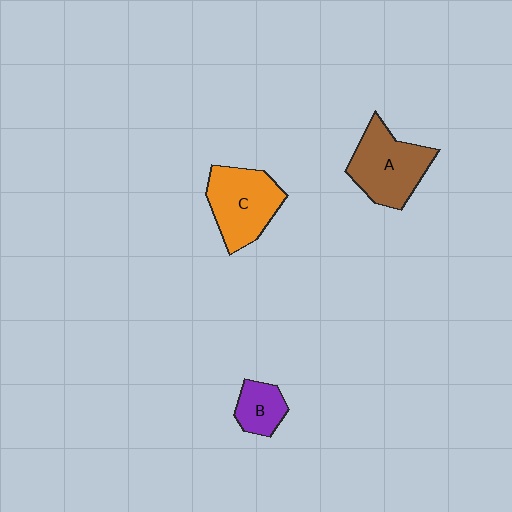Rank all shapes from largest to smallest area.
From largest to smallest: A (brown), C (orange), B (purple).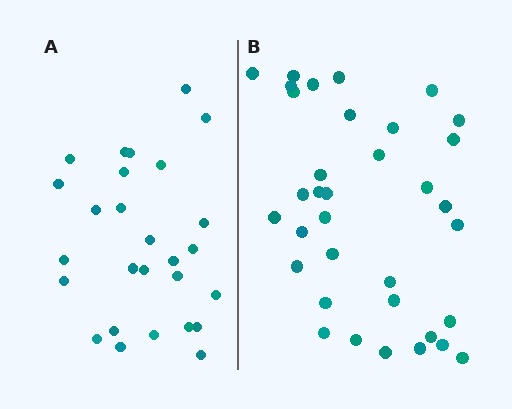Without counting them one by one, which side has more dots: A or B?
Region B (the right region) has more dots.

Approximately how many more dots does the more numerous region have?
Region B has roughly 8 or so more dots than region A.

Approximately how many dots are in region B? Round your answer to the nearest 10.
About 40 dots. (The exact count is 35, which rounds to 40.)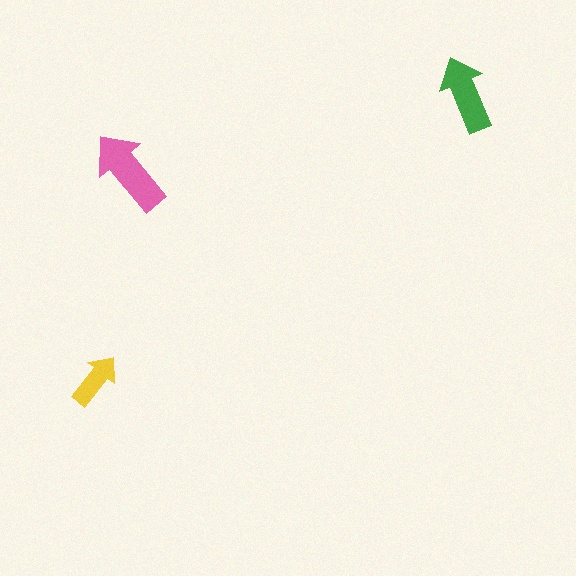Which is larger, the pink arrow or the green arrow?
The pink one.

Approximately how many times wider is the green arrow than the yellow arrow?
About 1.5 times wider.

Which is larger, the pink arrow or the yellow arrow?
The pink one.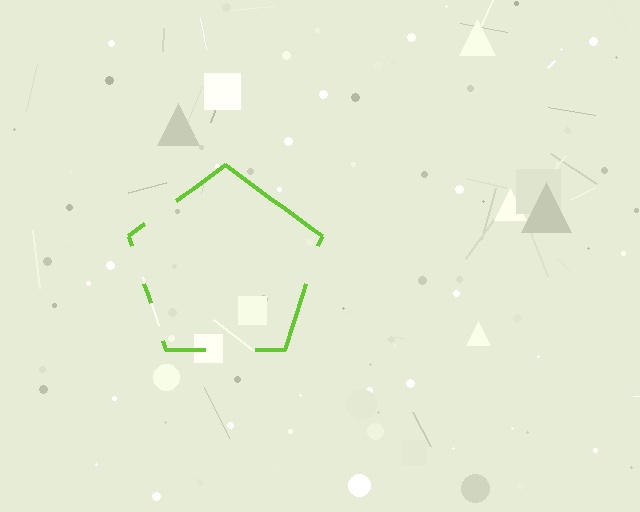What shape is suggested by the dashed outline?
The dashed outline suggests a pentagon.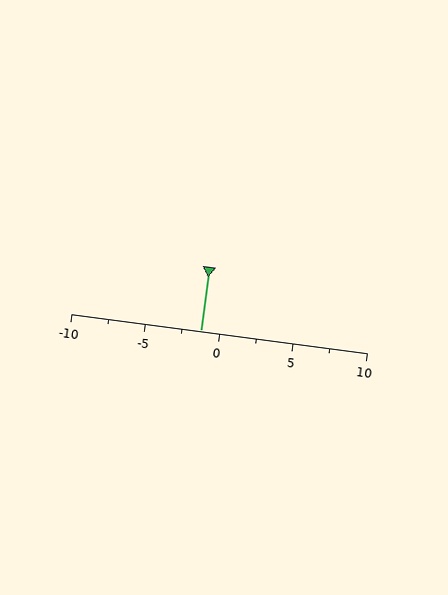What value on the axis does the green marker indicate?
The marker indicates approximately -1.2.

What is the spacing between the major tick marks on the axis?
The major ticks are spaced 5 apart.